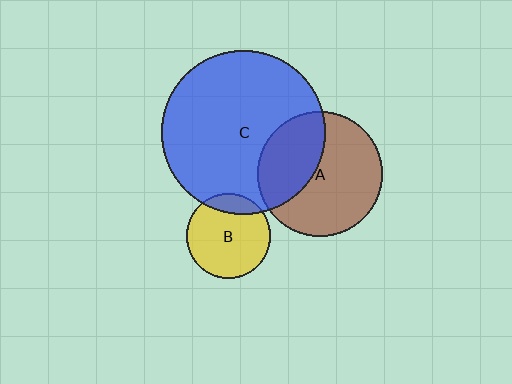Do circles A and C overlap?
Yes.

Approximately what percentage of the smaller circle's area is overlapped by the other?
Approximately 40%.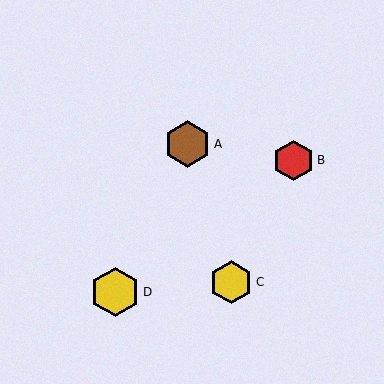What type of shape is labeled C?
Shape C is a yellow hexagon.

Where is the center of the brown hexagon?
The center of the brown hexagon is at (187, 144).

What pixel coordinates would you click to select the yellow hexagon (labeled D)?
Click at (115, 292) to select the yellow hexagon D.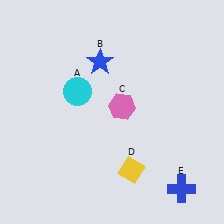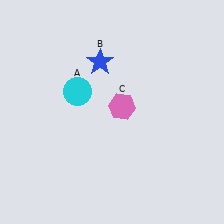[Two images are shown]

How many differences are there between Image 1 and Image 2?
There are 2 differences between the two images.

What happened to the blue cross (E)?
The blue cross (E) was removed in Image 2. It was in the bottom-right area of Image 1.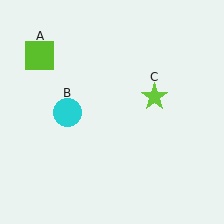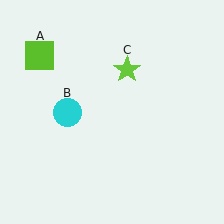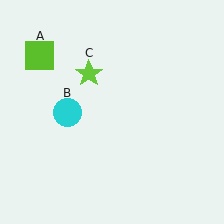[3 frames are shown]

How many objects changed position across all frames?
1 object changed position: lime star (object C).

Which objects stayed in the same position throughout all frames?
Lime square (object A) and cyan circle (object B) remained stationary.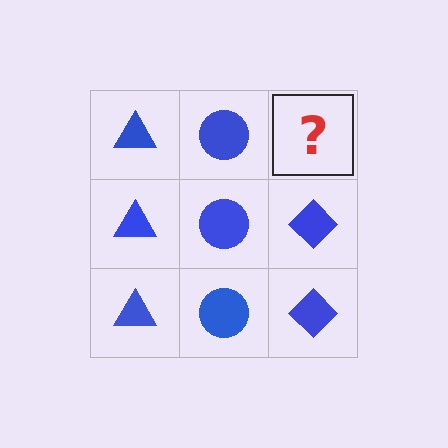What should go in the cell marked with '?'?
The missing cell should contain a blue diamond.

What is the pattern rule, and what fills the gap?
The rule is that each column has a consistent shape. The gap should be filled with a blue diamond.